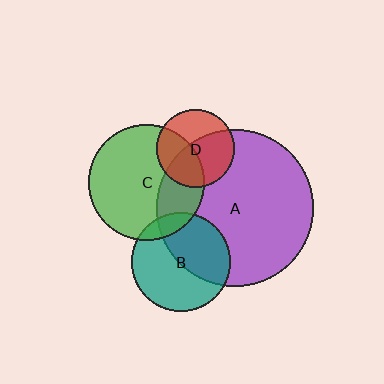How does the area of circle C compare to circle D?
Approximately 2.2 times.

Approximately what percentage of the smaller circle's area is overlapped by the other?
Approximately 55%.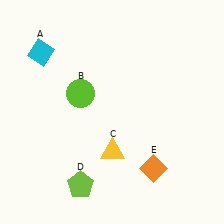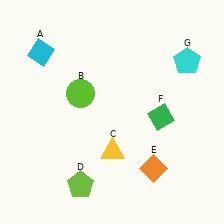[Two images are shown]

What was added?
A green diamond (F), a cyan pentagon (G) were added in Image 2.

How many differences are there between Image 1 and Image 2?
There are 2 differences between the two images.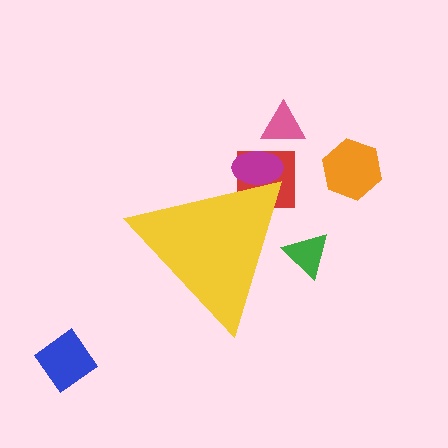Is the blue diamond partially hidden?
No, the blue diamond is fully visible.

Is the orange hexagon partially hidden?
No, the orange hexagon is fully visible.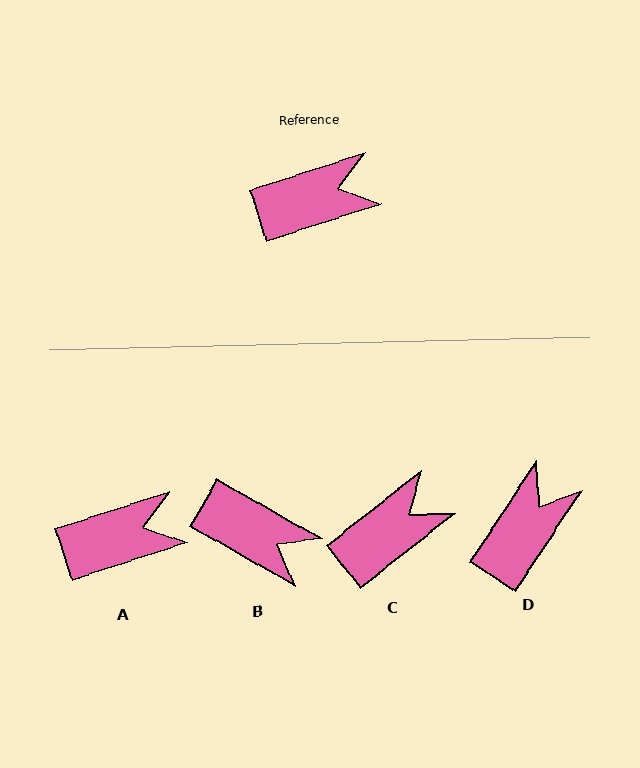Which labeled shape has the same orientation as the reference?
A.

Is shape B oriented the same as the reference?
No, it is off by about 47 degrees.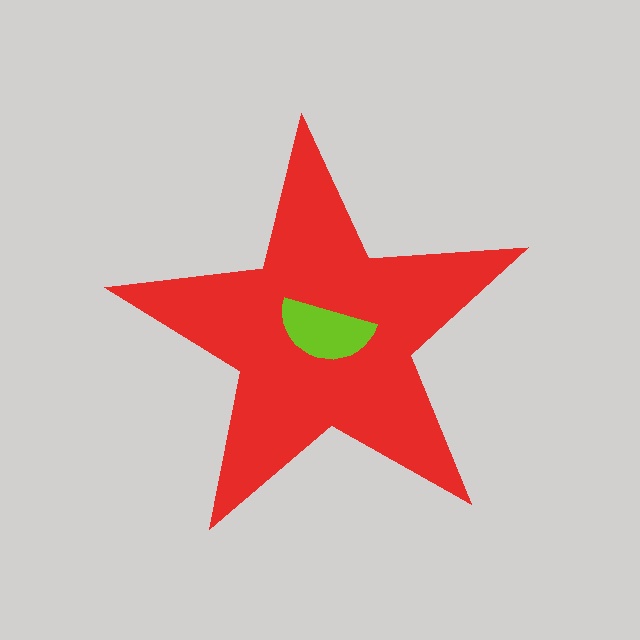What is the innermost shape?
The lime semicircle.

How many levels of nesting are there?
2.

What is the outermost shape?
The red star.